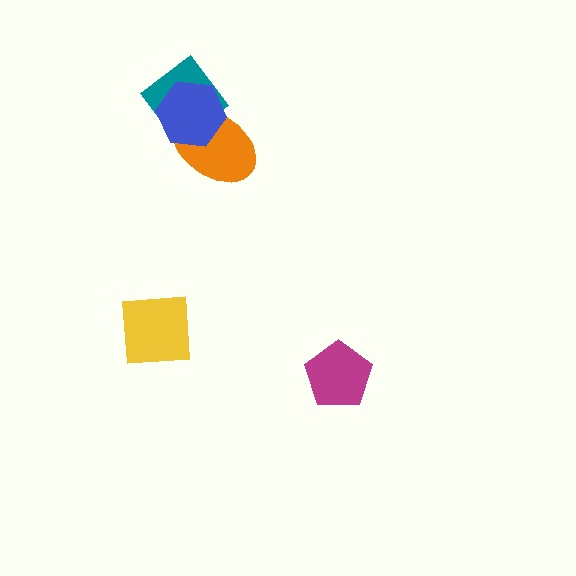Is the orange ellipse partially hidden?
Yes, it is partially covered by another shape.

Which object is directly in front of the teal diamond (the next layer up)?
The orange ellipse is directly in front of the teal diamond.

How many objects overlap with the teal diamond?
2 objects overlap with the teal diamond.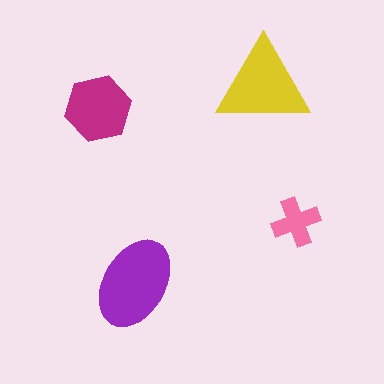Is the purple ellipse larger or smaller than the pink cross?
Larger.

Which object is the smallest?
The pink cross.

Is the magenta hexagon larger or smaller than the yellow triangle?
Smaller.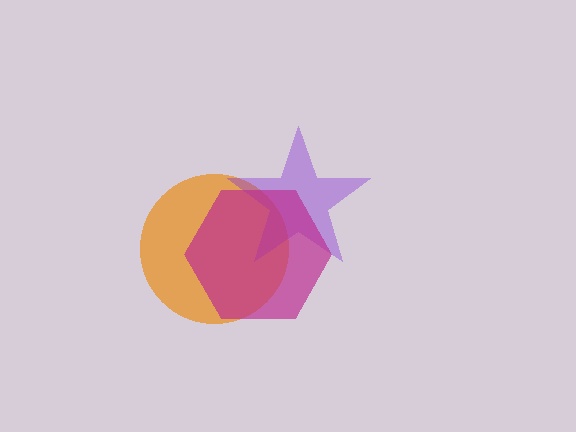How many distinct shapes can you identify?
There are 3 distinct shapes: an orange circle, a purple star, a magenta hexagon.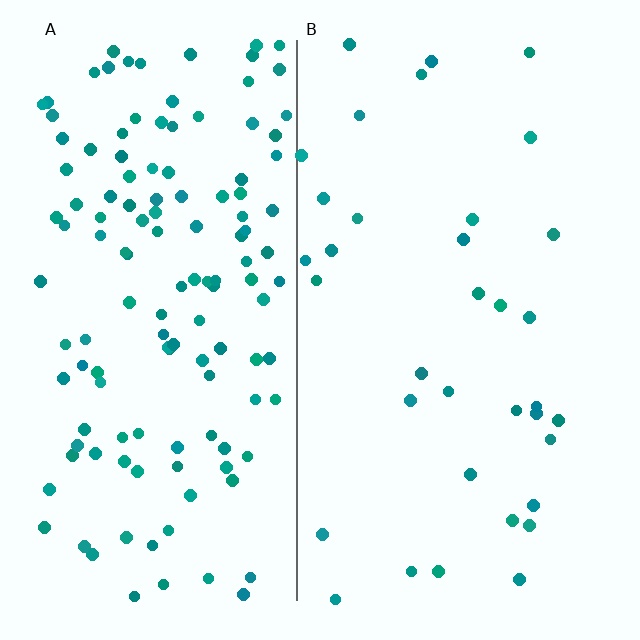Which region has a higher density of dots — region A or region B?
A (the left).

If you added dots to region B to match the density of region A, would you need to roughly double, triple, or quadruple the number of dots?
Approximately quadruple.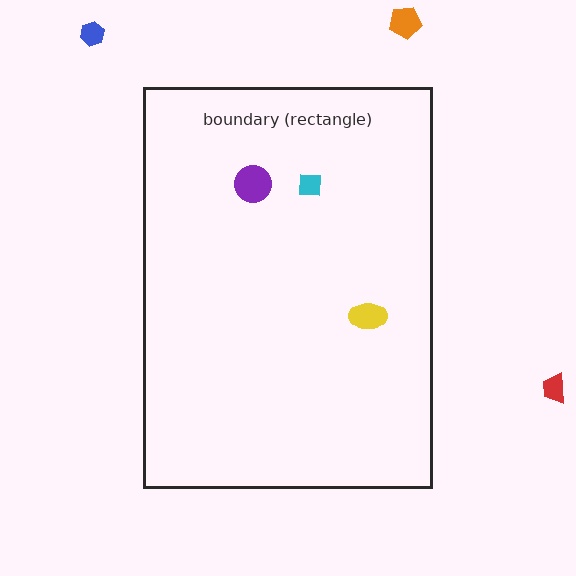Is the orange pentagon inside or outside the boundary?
Outside.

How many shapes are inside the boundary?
3 inside, 3 outside.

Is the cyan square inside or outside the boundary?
Inside.